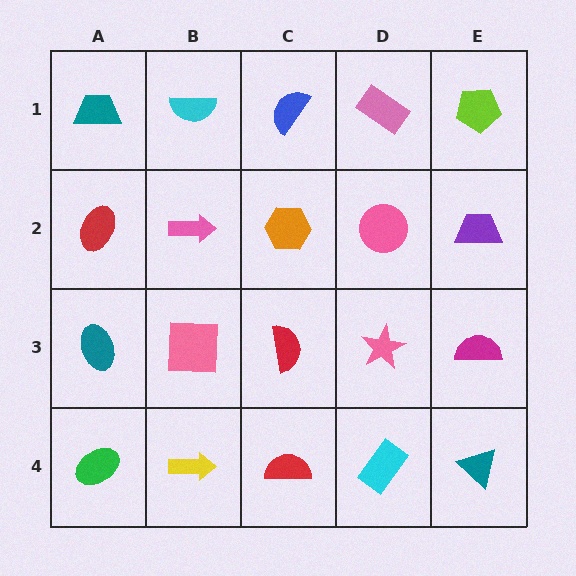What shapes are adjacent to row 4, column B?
A pink square (row 3, column B), a green ellipse (row 4, column A), a red semicircle (row 4, column C).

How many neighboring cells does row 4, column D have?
3.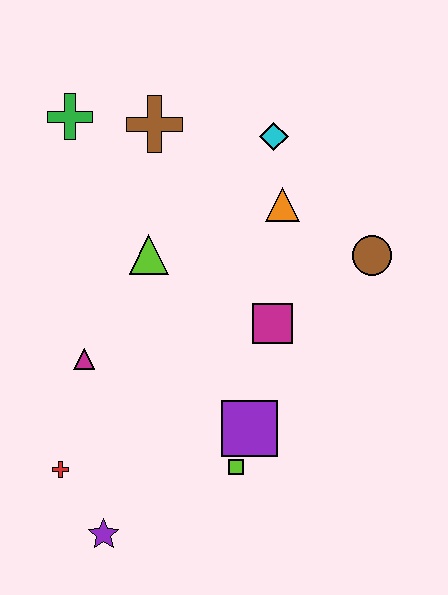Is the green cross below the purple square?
No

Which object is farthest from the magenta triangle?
The brown circle is farthest from the magenta triangle.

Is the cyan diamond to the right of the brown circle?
No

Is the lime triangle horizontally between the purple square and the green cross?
Yes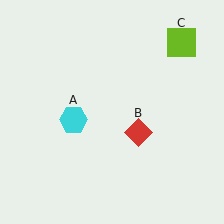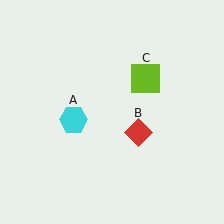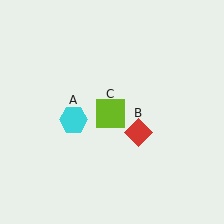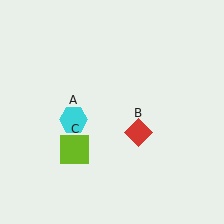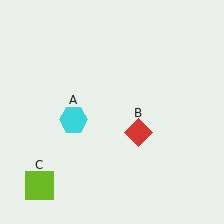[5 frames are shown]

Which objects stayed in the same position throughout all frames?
Cyan hexagon (object A) and red diamond (object B) remained stationary.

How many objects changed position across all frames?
1 object changed position: lime square (object C).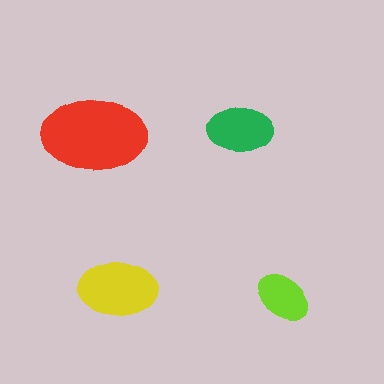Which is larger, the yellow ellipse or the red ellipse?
The red one.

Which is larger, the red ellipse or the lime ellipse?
The red one.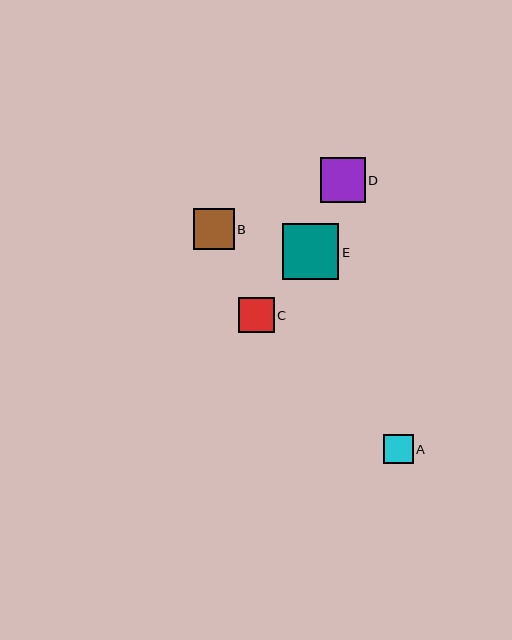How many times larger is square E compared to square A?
Square E is approximately 1.9 times the size of square A.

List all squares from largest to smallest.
From largest to smallest: E, D, B, C, A.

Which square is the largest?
Square E is the largest with a size of approximately 57 pixels.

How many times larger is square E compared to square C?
Square E is approximately 1.6 times the size of square C.